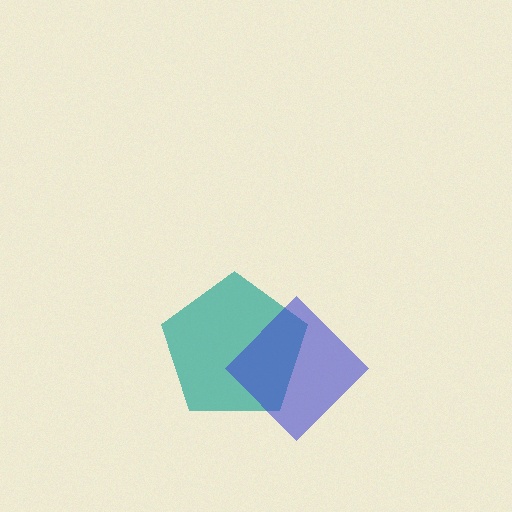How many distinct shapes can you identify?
There are 2 distinct shapes: a teal pentagon, a blue diamond.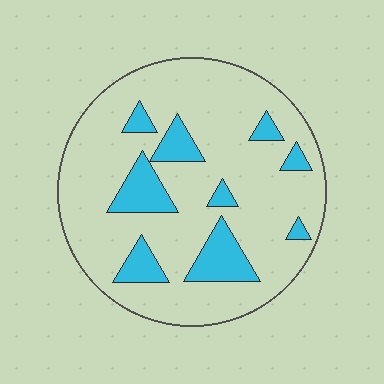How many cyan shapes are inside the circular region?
9.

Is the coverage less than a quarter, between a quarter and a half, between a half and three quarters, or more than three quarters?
Less than a quarter.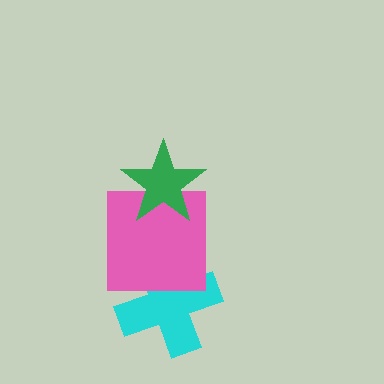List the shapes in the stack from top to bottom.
From top to bottom: the green star, the pink square, the cyan cross.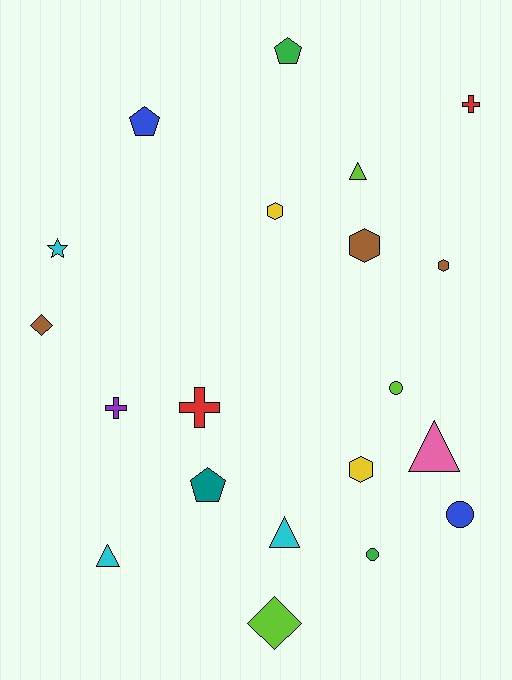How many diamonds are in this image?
There are 2 diamonds.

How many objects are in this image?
There are 20 objects.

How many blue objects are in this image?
There are 2 blue objects.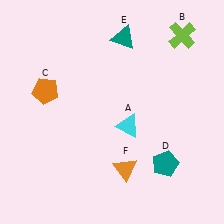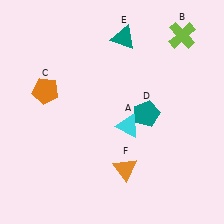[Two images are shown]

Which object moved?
The teal pentagon (D) moved up.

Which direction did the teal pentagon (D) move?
The teal pentagon (D) moved up.